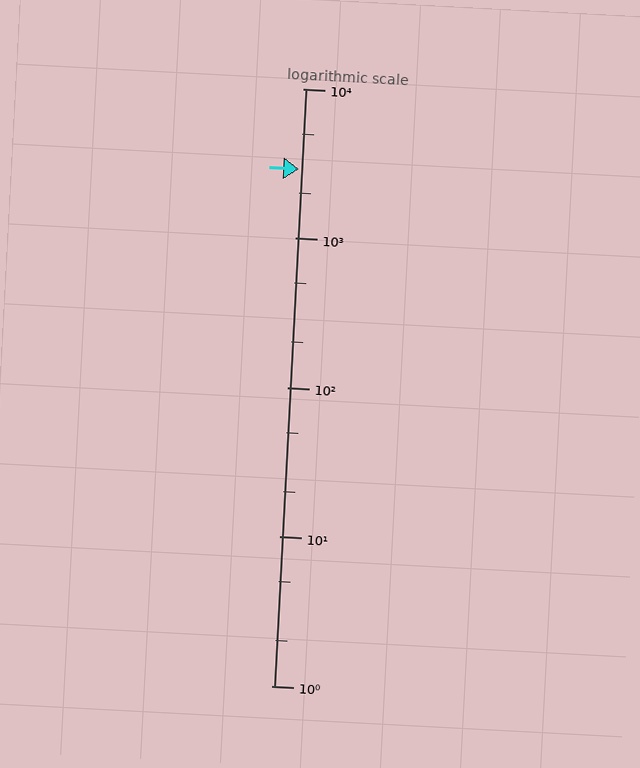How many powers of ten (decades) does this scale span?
The scale spans 4 decades, from 1 to 10000.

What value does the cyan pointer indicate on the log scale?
The pointer indicates approximately 2900.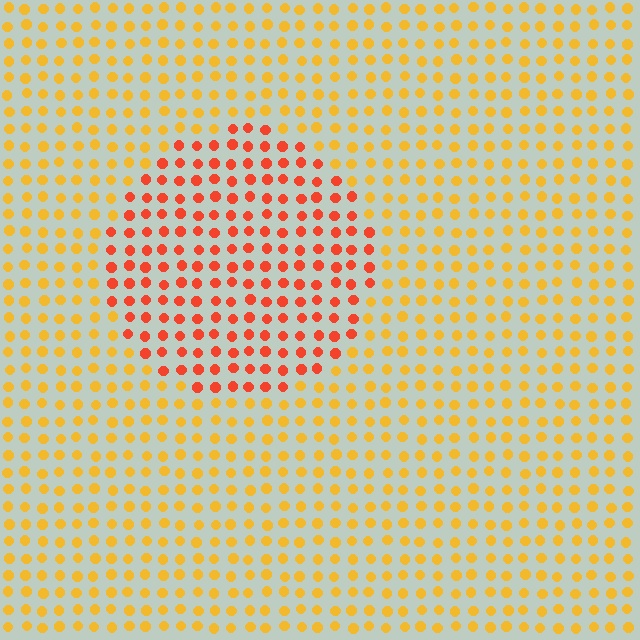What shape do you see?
I see a circle.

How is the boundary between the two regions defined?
The boundary is defined purely by a slight shift in hue (about 36 degrees). Spacing, size, and orientation are identical on both sides.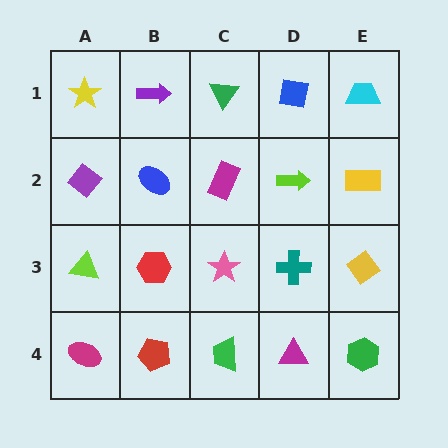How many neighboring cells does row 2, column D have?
4.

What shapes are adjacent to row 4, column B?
A red hexagon (row 3, column B), a magenta ellipse (row 4, column A), a green trapezoid (row 4, column C).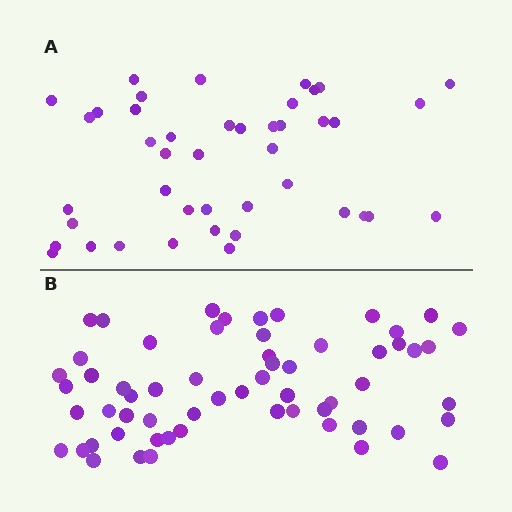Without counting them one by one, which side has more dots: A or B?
Region B (the bottom region) has more dots.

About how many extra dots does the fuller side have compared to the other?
Region B has approximately 15 more dots than region A.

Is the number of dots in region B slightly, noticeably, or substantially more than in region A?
Region B has noticeably more, but not dramatically so. The ratio is roughly 1.4 to 1.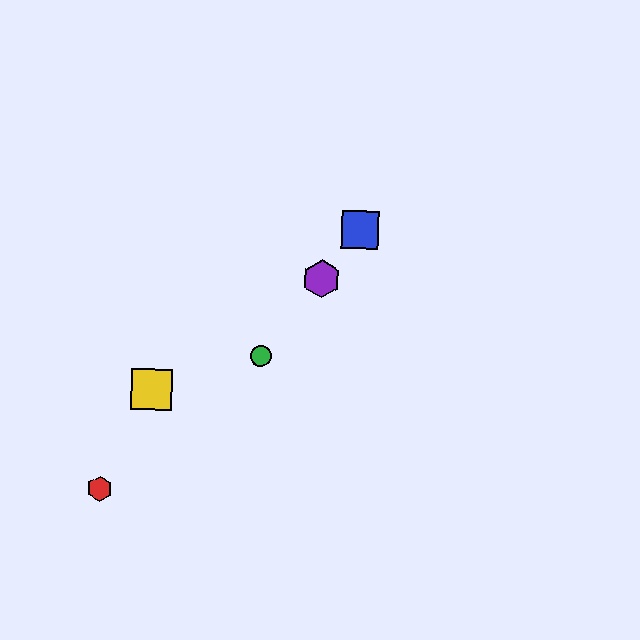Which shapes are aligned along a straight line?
The blue square, the green circle, the purple hexagon are aligned along a straight line.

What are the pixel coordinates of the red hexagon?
The red hexagon is at (100, 489).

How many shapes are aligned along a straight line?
3 shapes (the blue square, the green circle, the purple hexagon) are aligned along a straight line.